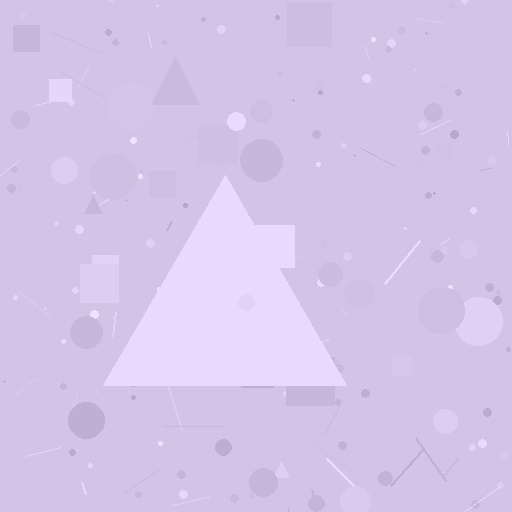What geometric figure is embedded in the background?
A triangle is embedded in the background.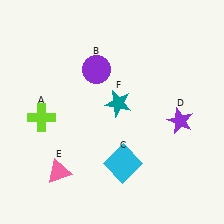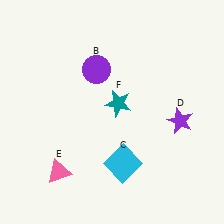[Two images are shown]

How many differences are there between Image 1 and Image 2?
There is 1 difference between the two images.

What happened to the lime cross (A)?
The lime cross (A) was removed in Image 2. It was in the bottom-left area of Image 1.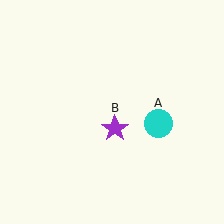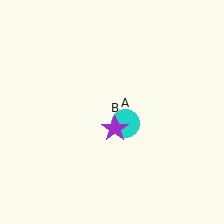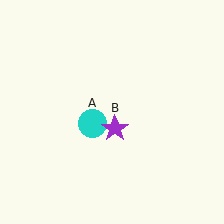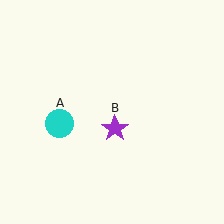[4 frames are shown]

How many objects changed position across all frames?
1 object changed position: cyan circle (object A).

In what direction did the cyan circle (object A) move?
The cyan circle (object A) moved left.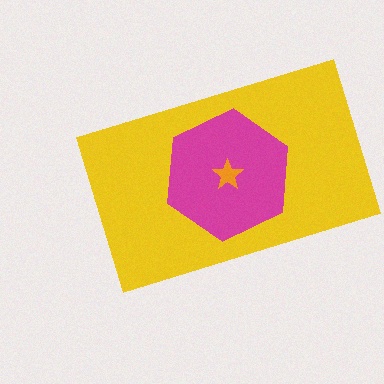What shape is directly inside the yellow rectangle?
The magenta hexagon.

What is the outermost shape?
The yellow rectangle.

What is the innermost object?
The orange star.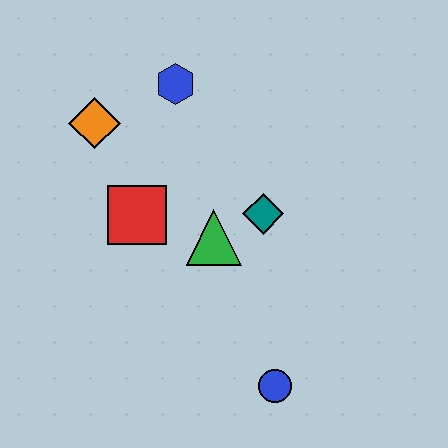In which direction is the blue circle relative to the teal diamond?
The blue circle is below the teal diamond.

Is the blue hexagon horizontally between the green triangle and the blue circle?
No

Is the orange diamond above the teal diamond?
Yes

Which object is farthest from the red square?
The blue circle is farthest from the red square.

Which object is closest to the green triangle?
The teal diamond is closest to the green triangle.